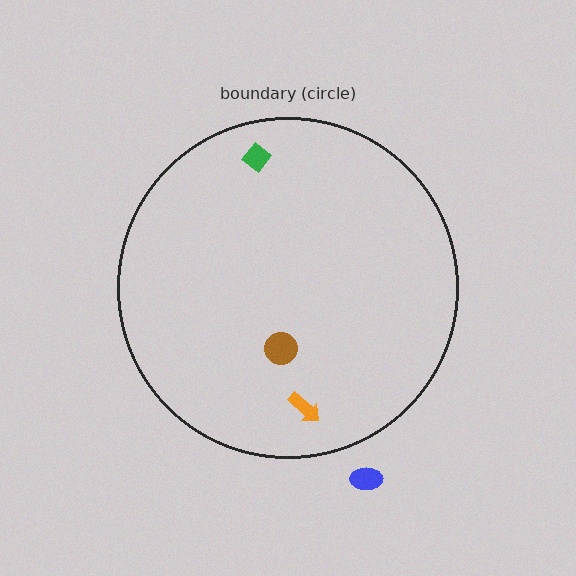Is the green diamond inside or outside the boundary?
Inside.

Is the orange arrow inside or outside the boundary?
Inside.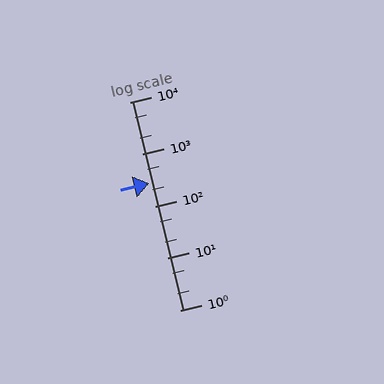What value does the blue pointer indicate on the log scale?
The pointer indicates approximately 270.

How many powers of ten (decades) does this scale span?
The scale spans 4 decades, from 1 to 10000.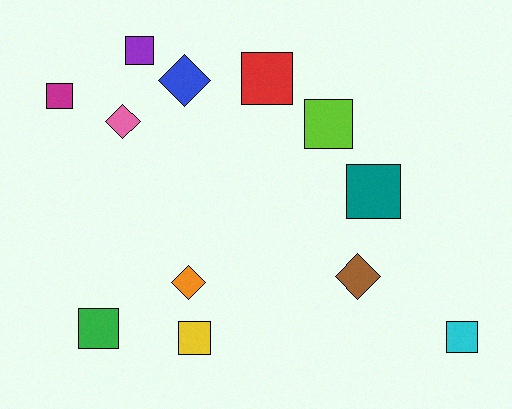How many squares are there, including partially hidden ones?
There are 8 squares.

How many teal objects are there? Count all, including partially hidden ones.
There is 1 teal object.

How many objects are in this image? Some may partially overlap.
There are 12 objects.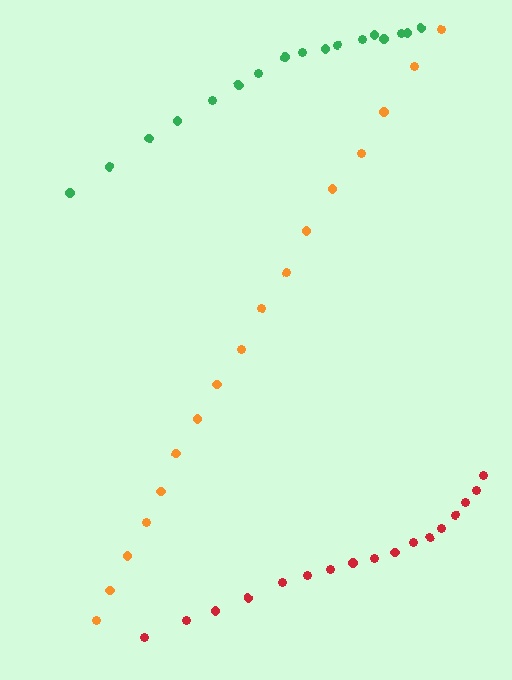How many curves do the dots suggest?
There are 3 distinct paths.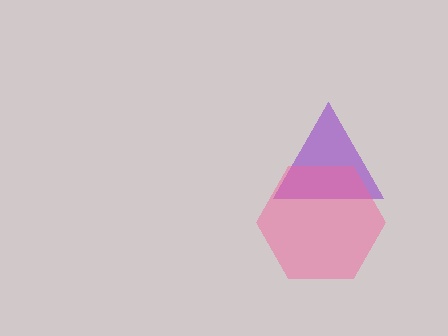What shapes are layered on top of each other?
The layered shapes are: a purple triangle, a pink hexagon.